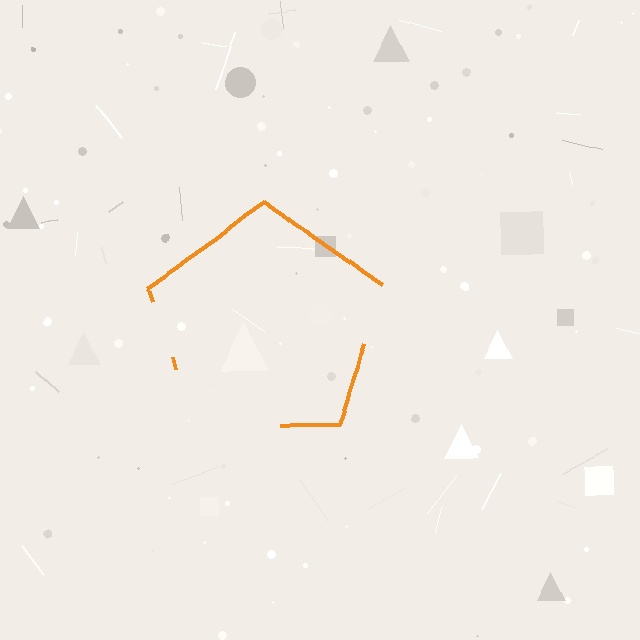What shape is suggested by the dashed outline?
The dashed outline suggests a pentagon.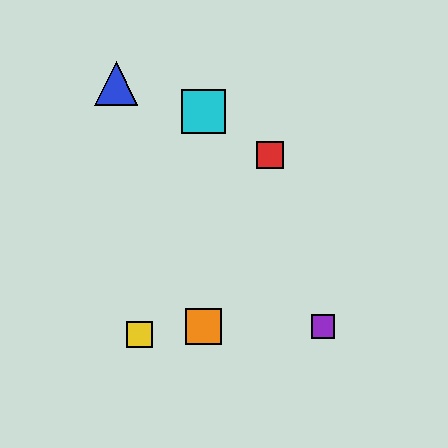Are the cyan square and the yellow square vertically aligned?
No, the cyan square is at x≈204 and the yellow square is at x≈139.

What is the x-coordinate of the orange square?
The orange square is at x≈204.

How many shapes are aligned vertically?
3 shapes (the green triangle, the orange square, the cyan square) are aligned vertically.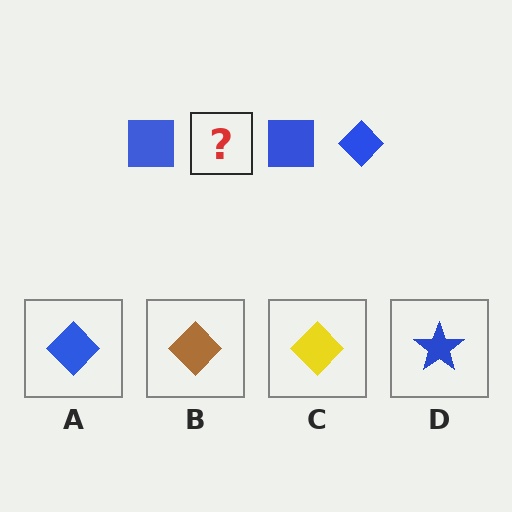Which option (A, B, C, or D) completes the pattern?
A.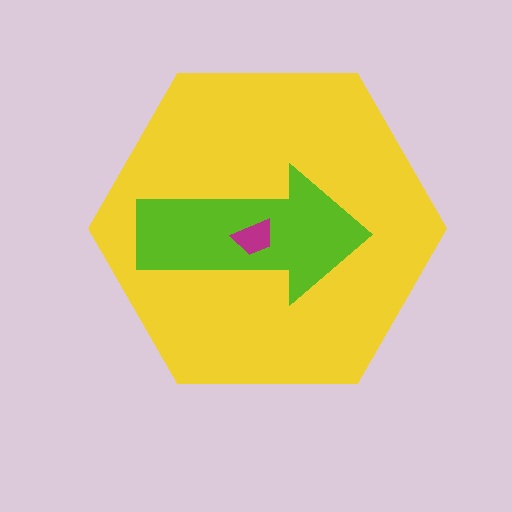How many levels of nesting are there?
3.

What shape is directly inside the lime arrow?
The magenta trapezoid.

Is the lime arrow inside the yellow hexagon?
Yes.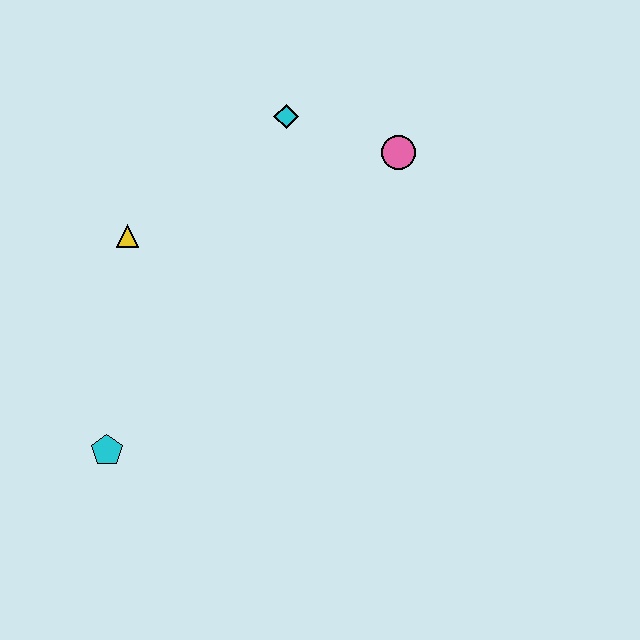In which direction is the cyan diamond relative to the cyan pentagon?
The cyan diamond is above the cyan pentagon.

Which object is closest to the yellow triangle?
The cyan diamond is closest to the yellow triangle.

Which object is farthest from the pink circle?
The cyan pentagon is farthest from the pink circle.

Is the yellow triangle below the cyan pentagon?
No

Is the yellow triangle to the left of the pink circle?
Yes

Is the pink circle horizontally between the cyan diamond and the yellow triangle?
No